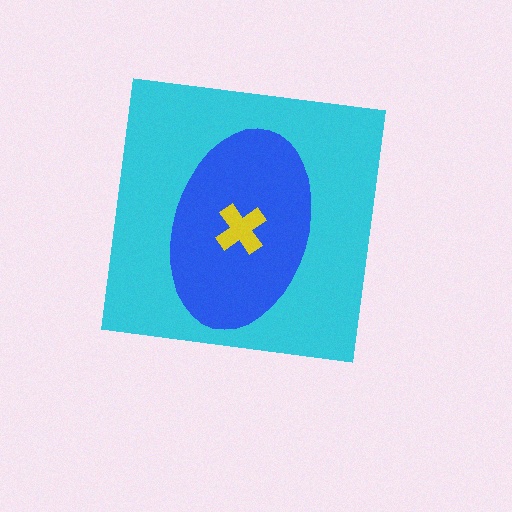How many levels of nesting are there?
3.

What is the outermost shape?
The cyan square.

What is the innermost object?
The yellow cross.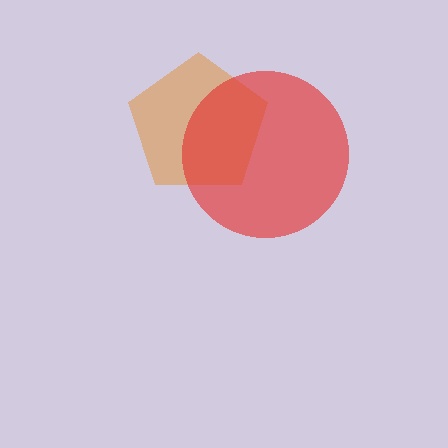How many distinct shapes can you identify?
There are 2 distinct shapes: an orange pentagon, a red circle.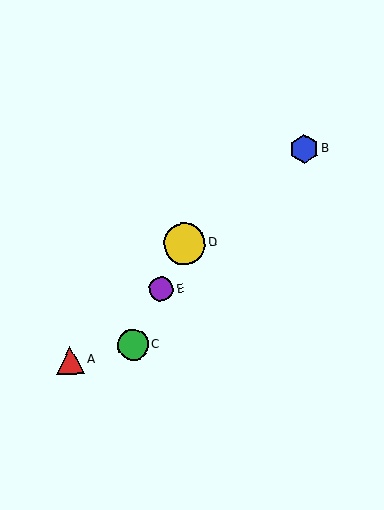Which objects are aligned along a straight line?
Objects C, D, E are aligned along a straight line.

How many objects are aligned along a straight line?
3 objects (C, D, E) are aligned along a straight line.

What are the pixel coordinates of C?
Object C is at (133, 345).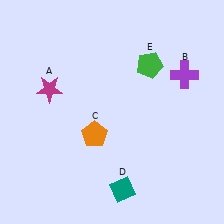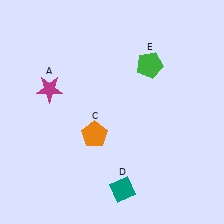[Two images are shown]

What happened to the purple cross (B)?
The purple cross (B) was removed in Image 2. It was in the top-right area of Image 1.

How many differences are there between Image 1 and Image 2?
There is 1 difference between the two images.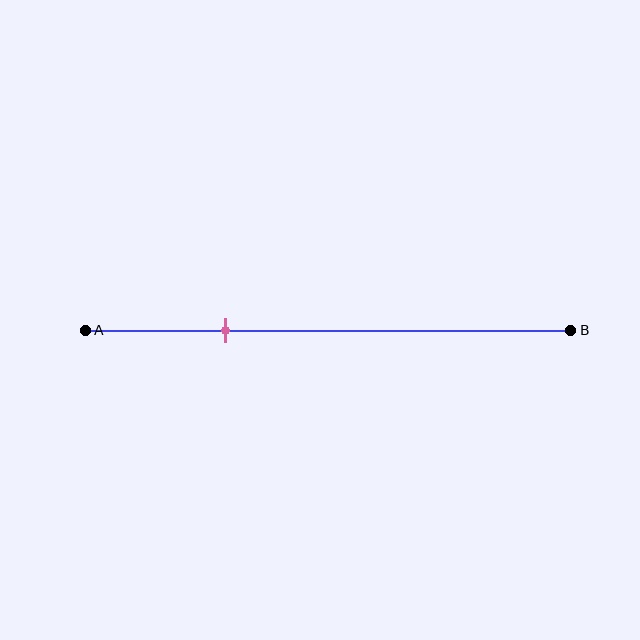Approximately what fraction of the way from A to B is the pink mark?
The pink mark is approximately 30% of the way from A to B.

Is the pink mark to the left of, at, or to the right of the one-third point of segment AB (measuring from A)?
The pink mark is to the left of the one-third point of segment AB.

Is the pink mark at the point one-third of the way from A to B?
No, the mark is at about 30% from A, not at the 33% one-third point.